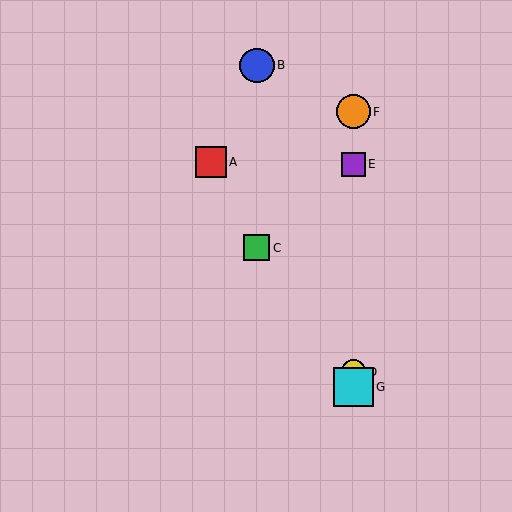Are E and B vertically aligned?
No, E is at x≈353 and B is at x≈257.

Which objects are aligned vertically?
Objects D, E, F, G are aligned vertically.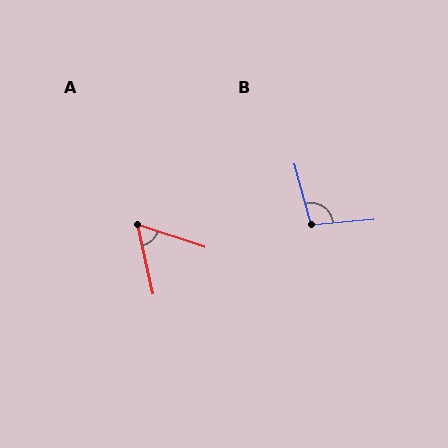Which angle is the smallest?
A, at approximately 58 degrees.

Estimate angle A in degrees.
Approximately 58 degrees.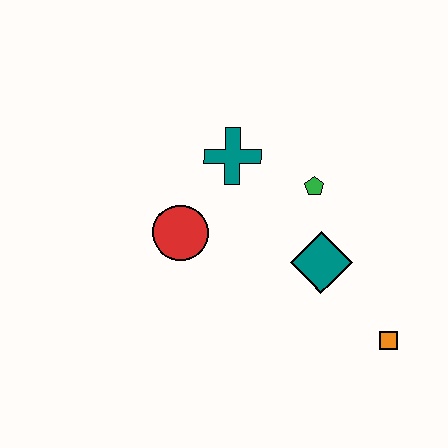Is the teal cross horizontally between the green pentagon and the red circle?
Yes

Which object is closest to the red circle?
The teal cross is closest to the red circle.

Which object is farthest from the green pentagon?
The orange square is farthest from the green pentagon.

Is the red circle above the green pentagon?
No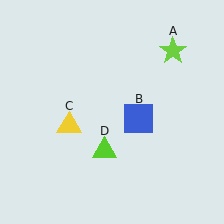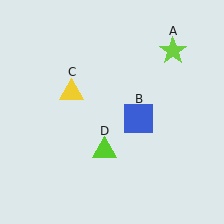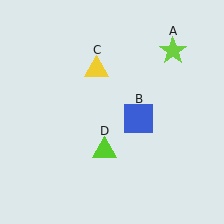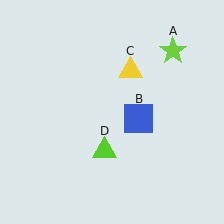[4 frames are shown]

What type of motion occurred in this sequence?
The yellow triangle (object C) rotated clockwise around the center of the scene.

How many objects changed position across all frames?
1 object changed position: yellow triangle (object C).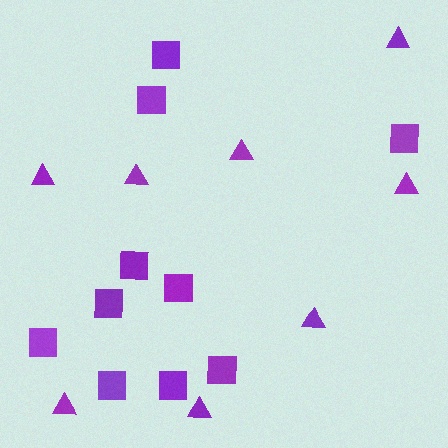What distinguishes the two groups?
There are 2 groups: one group of triangles (8) and one group of squares (10).